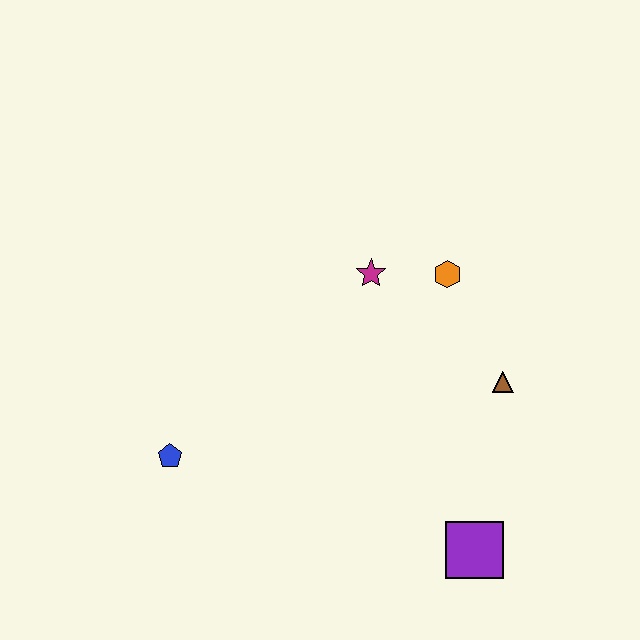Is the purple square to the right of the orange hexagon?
Yes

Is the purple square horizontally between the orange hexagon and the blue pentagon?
No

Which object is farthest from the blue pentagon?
The brown triangle is farthest from the blue pentagon.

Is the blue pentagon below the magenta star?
Yes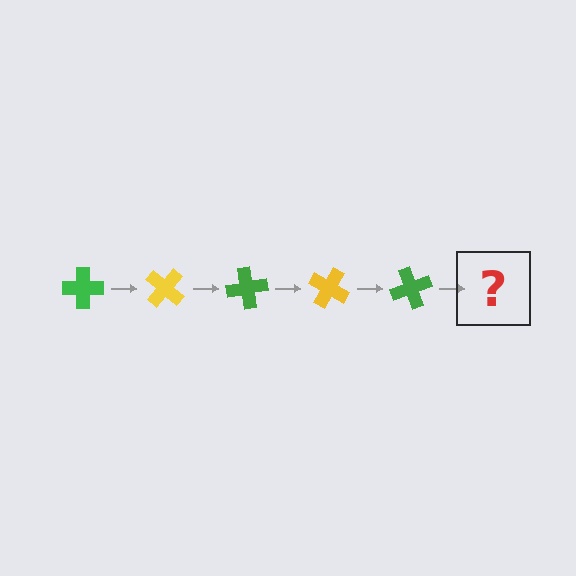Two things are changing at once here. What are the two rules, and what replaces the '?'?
The two rules are that it rotates 40 degrees each step and the color cycles through green and yellow. The '?' should be a yellow cross, rotated 200 degrees from the start.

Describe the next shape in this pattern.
It should be a yellow cross, rotated 200 degrees from the start.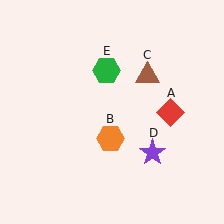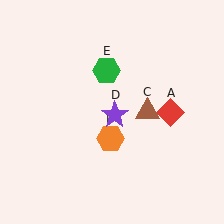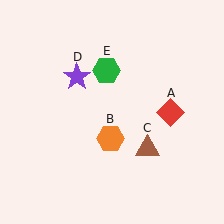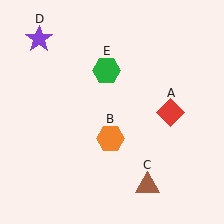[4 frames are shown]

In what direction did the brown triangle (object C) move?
The brown triangle (object C) moved down.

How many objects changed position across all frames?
2 objects changed position: brown triangle (object C), purple star (object D).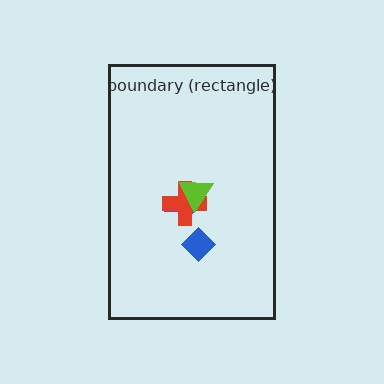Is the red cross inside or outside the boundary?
Inside.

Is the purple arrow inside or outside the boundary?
Inside.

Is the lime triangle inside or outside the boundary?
Inside.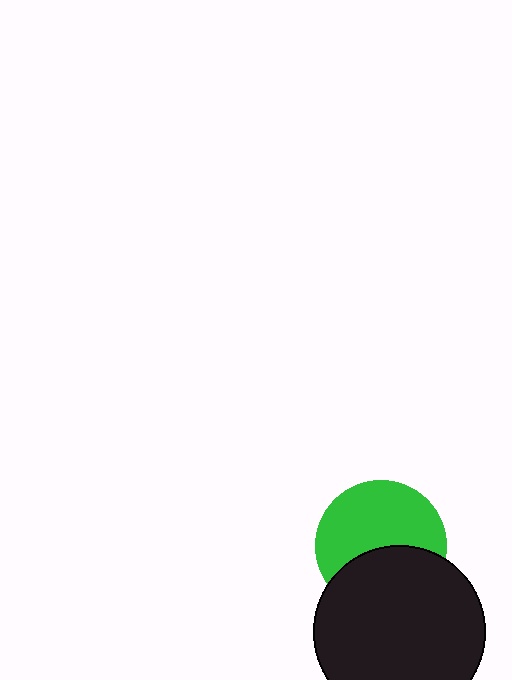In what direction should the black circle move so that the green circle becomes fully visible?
The black circle should move down. That is the shortest direction to clear the overlap and leave the green circle fully visible.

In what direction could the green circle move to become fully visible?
The green circle could move up. That would shift it out from behind the black circle entirely.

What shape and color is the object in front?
The object in front is a black circle.